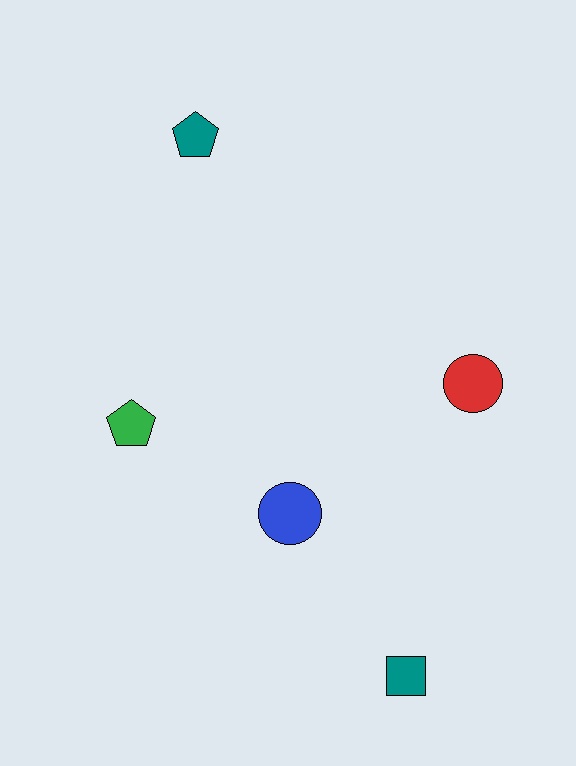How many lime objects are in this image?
There are no lime objects.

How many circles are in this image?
There are 2 circles.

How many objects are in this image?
There are 5 objects.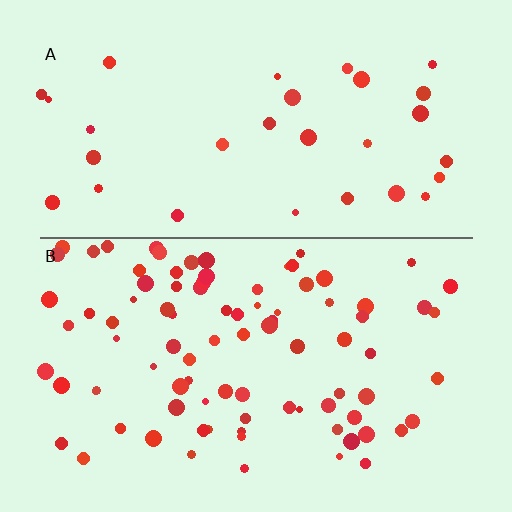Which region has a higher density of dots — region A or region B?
B (the bottom).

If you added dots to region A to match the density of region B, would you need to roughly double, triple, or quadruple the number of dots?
Approximately triple.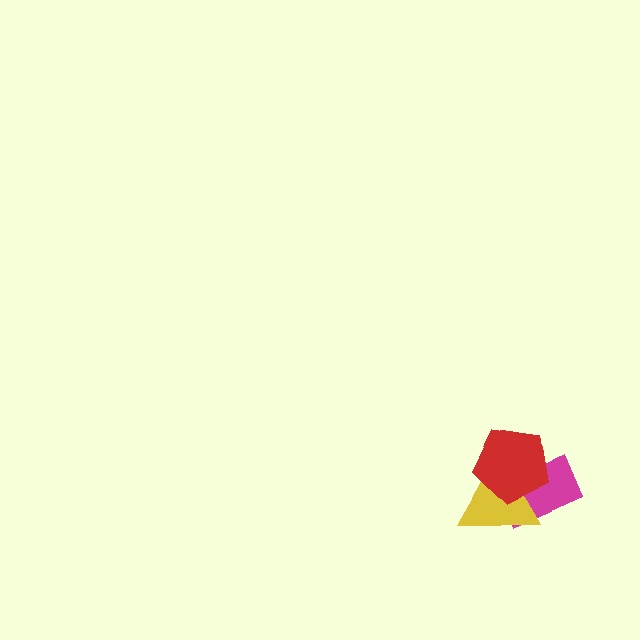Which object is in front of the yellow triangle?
The red pentagon is in front of the yellow triangle.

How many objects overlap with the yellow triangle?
2 objects overlap with the yellow triangle.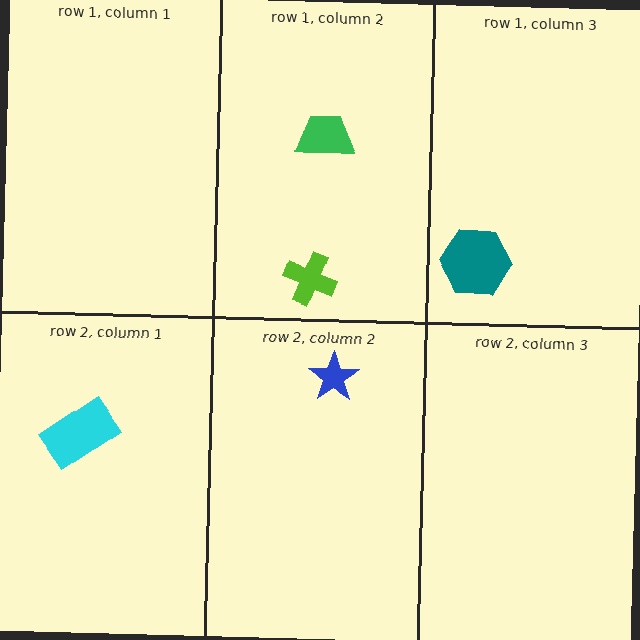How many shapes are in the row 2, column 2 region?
1.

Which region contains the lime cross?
The row 1, column 2 region.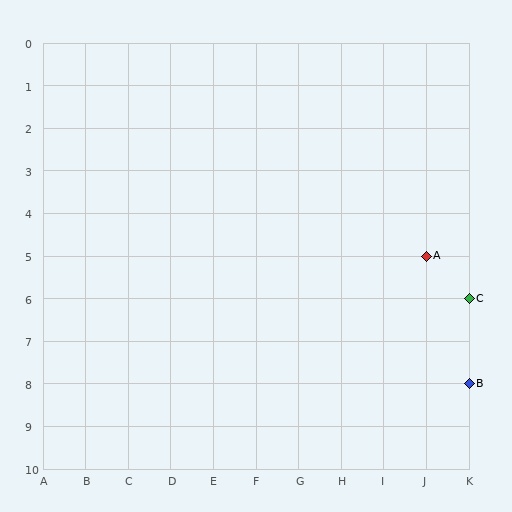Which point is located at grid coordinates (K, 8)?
Point B is at (K, 8).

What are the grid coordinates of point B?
Point B is at grid coordinates (K, 8).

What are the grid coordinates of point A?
Point A is at grid coordinates (J, 5).